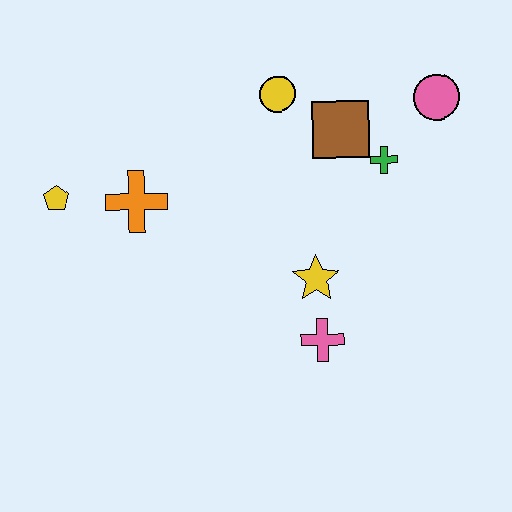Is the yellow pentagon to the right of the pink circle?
No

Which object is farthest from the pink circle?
The yellow pentagon is farthest from the pink circle.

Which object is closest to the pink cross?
The yellow star is closest to the pink cross.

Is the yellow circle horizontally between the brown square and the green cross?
No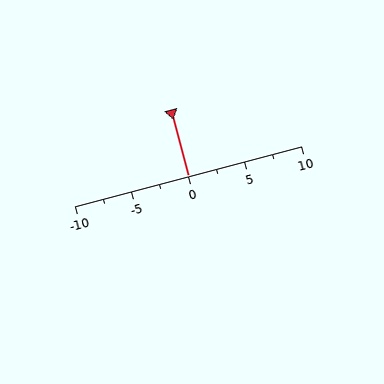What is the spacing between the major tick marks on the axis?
The major ticks are spaced 5 apart.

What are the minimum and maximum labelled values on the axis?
The axis runs from -10 to 10.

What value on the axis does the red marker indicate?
The marker indicates approximately 0.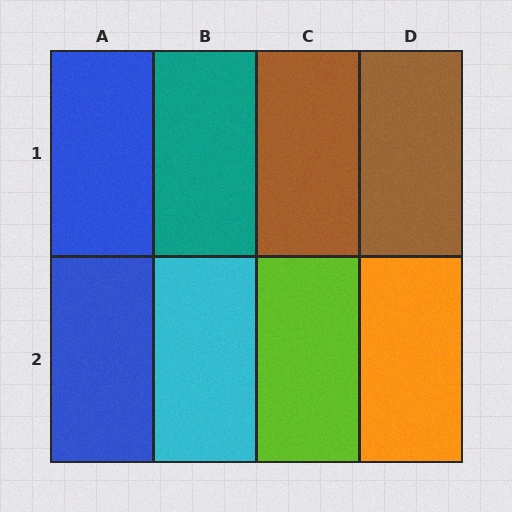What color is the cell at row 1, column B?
Teal.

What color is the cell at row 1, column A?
Blue.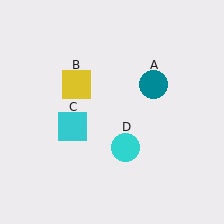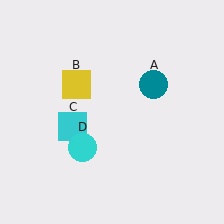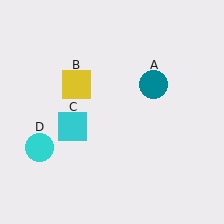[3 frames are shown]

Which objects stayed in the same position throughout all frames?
Teal circle (object A) and yellow square (object B) and cyan square (object C) remained stationary.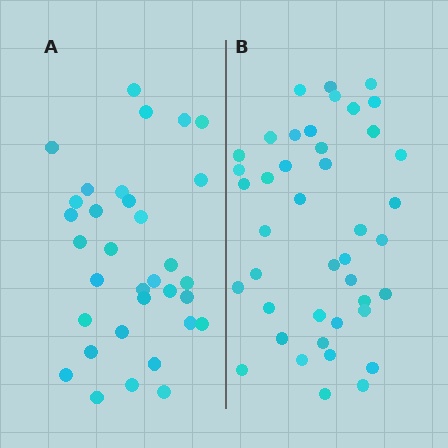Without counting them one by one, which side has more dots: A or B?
Region B (the right region) has more dots.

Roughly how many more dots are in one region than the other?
Region B has roughly 8 or so more dots than region A.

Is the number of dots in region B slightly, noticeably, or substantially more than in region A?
Region B has noticeably more, but not dramatically so. The ratio is roughly 1.3 to 1.